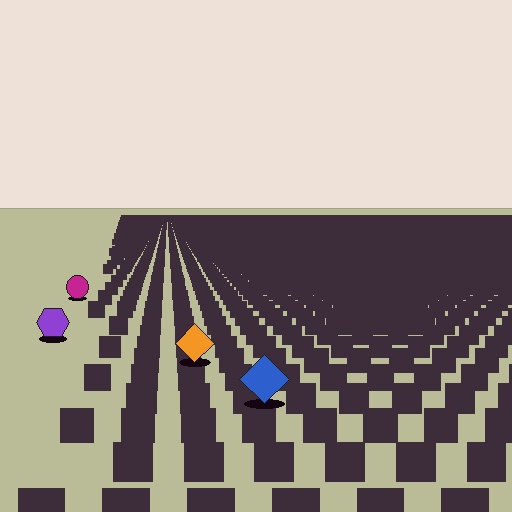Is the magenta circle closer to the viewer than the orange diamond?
No. The orange diamond is closer — you can tell from the texture gradient: the ground texture is coarser near it.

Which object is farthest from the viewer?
The magenta circle is farthest from the viewer. It appears smaller and the ground texture around it is denser.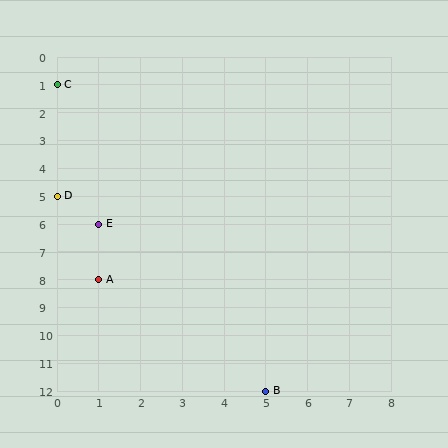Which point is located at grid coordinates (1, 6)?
Point E is at (1, 6).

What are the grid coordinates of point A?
Point A is at grid coordinates (1, 8).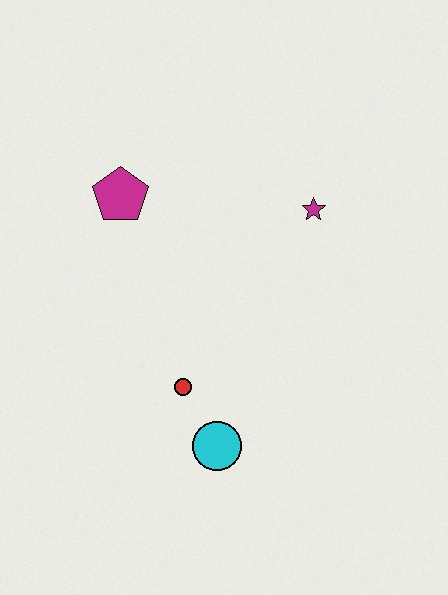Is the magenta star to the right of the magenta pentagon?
Yes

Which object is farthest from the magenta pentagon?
The cyan circle is farthest from the magenta pentagon.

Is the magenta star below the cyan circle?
No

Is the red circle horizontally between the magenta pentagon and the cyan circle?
Yes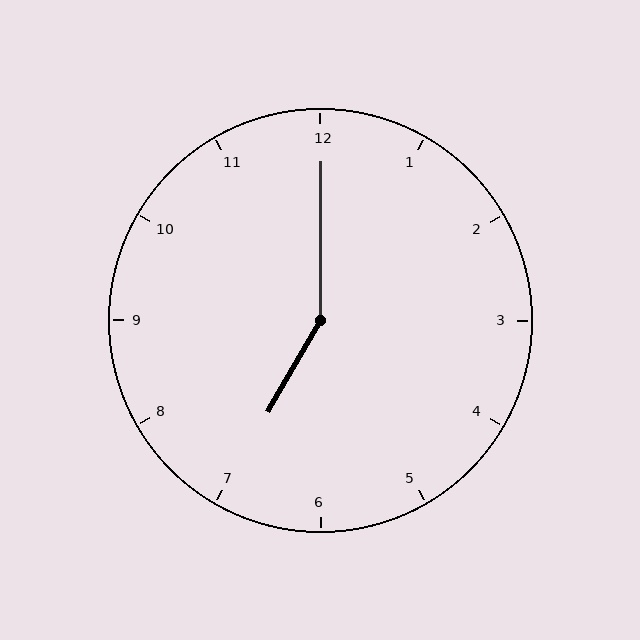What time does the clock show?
7:00.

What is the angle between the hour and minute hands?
Approximately 150 degrees.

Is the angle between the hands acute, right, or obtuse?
It is obtuse.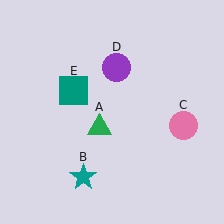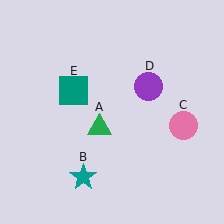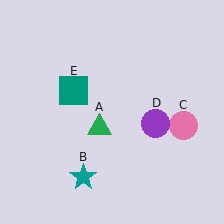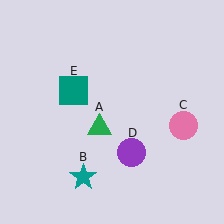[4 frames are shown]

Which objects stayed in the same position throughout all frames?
Green triangle (object A) and teal star (object B) and pink circle (object C) and teal square (object E) remained stationary.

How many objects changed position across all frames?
1 object changed position: purple circle (object D).